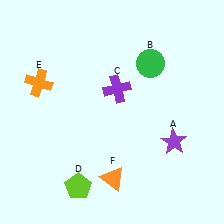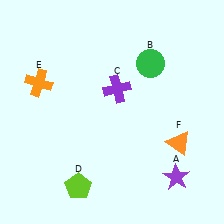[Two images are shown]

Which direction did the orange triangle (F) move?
The orange triangle (F) moved right.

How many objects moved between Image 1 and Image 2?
2 objects moved between the two images.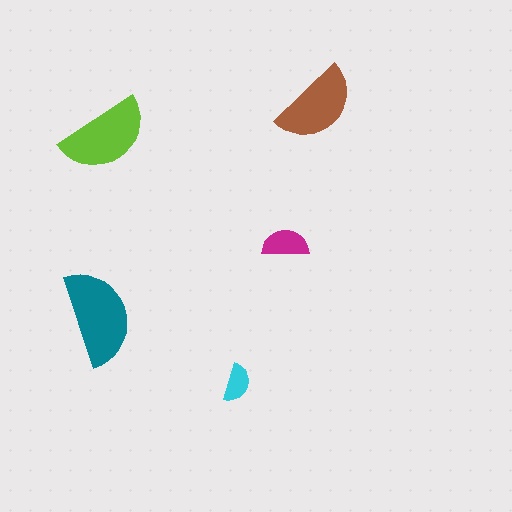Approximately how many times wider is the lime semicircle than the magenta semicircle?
About 2 times wider.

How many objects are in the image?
There are 5 objects in the image.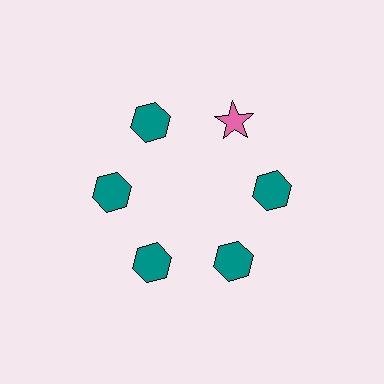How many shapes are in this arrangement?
There are 6 shapes arranged in a ring pattern.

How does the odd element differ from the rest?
It differs in both color (pink instead of teal) and shape (star instead of hexagon).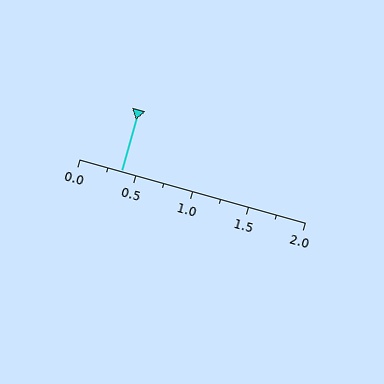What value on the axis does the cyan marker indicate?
The marker indicates approximately 0.38.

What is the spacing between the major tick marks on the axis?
The major ticks are spaced 0.5 apart.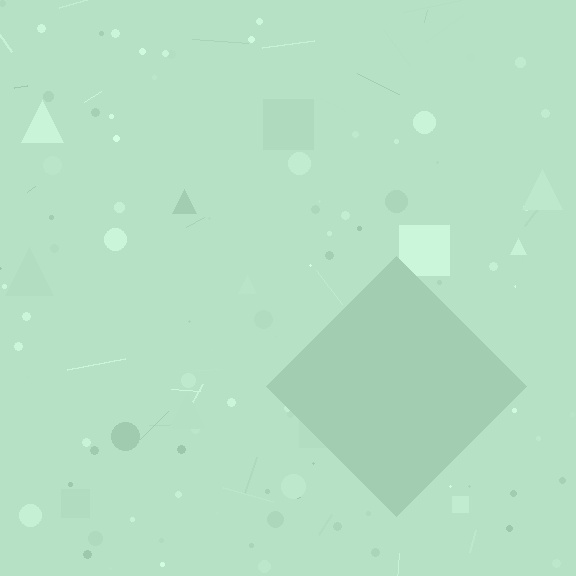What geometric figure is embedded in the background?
A diamond is embedded in the background.